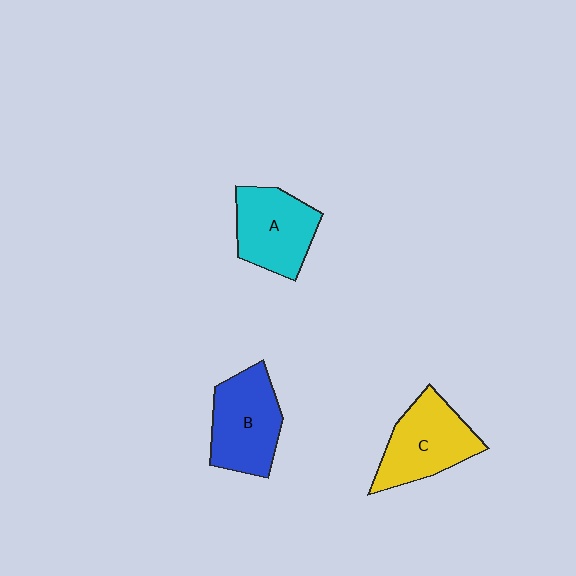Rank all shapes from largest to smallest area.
From largest to smallest: B (blue), C (yellow), A (cyan).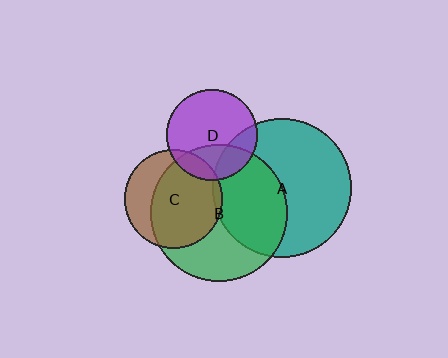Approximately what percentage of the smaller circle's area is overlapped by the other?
Approximately 20%.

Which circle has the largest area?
Circle A (teal).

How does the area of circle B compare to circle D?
Approximately 2.3 times.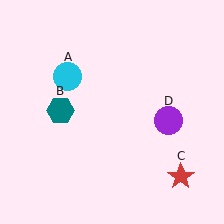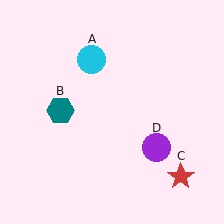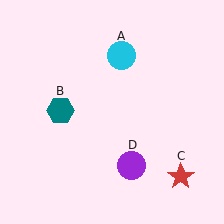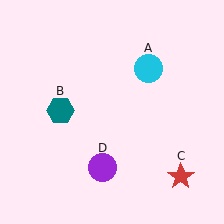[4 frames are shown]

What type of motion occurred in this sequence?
The cyan circle (object A), purple circle (object D) rotated clockwise around the center of the scene.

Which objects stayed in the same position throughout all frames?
Teal hexagon (object B) and red star (object C) remained stationary.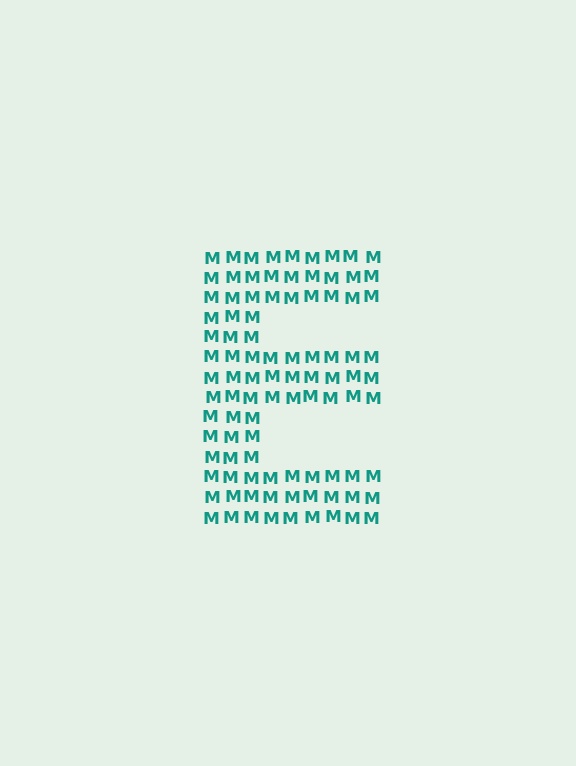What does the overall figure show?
The overall figure shows the letter E.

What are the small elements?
The small elements are letter M's.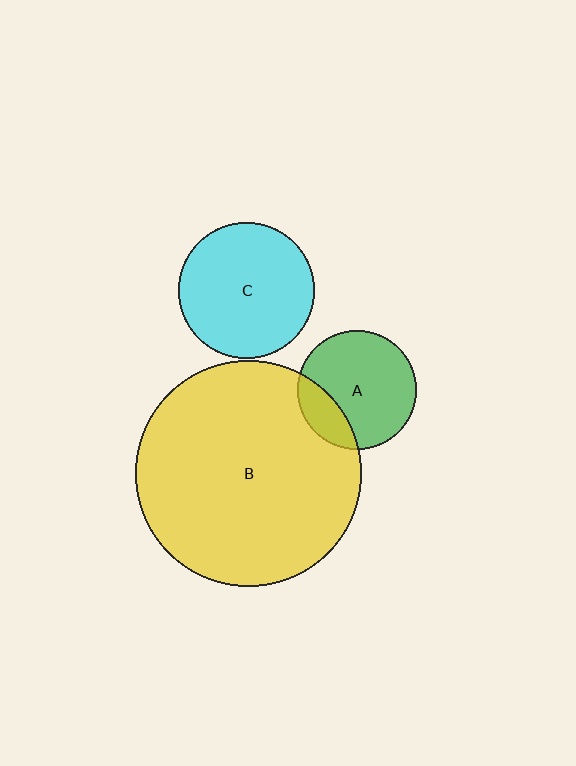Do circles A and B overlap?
Yes.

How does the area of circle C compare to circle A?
Approximately 1.3 times.